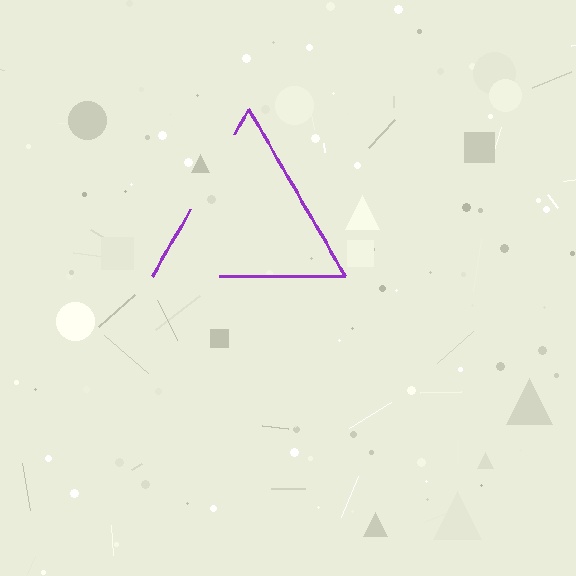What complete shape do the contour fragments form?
The contour fragments form a triangle.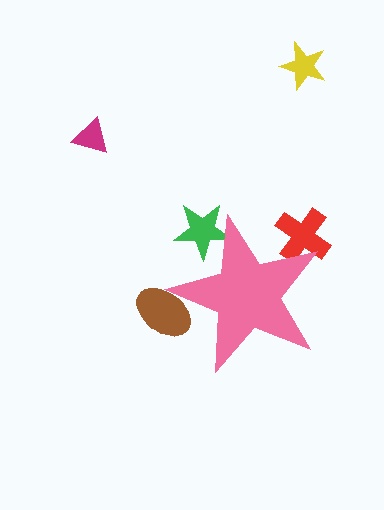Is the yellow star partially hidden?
No, the yellow star is fully visible.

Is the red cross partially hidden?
Yes, the red cross is partially hidden behind the pink star.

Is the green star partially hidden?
Yes, the green star is partially hidden behind the pink star.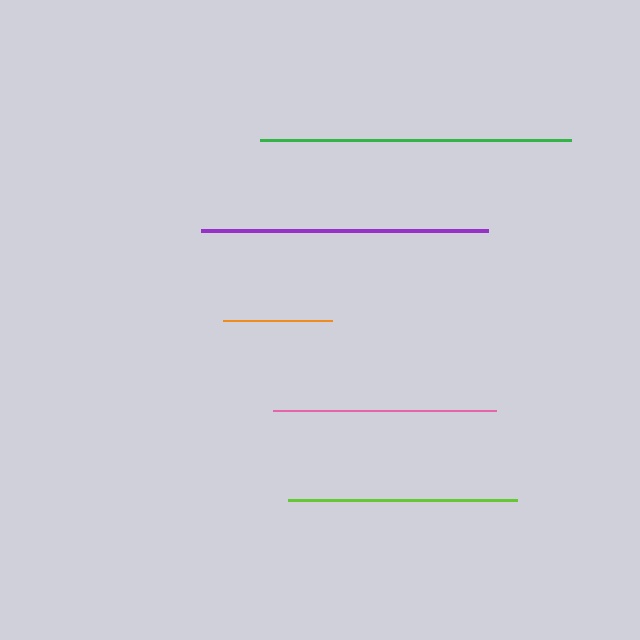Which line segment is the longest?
The green line is the longest at approximately 311 pixels.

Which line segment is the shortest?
The orange line is the shortest at approximately 109 pixels.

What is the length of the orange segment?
The orange segment is approximately 109 pixels long.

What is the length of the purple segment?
The purple segment is approximately 287 pixels long.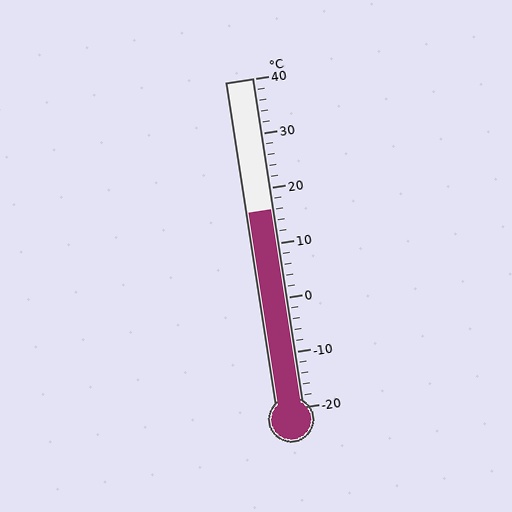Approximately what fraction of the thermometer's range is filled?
The thermometer is filled to approximately 60% of its range.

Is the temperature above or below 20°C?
The temperature is below 20°C.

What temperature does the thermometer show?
The thermometer shows approximately 16°C.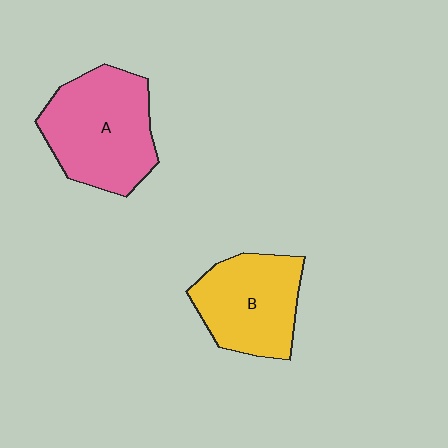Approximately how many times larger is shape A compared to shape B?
Approximately 1.2 times.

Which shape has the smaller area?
Shape B (yellow).